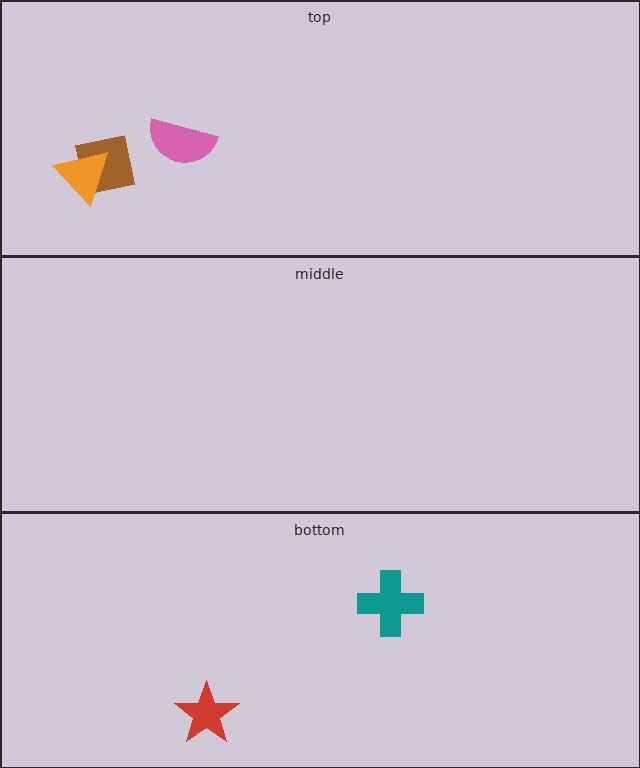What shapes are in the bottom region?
The red star, the teal cross.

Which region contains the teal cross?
The bottom region.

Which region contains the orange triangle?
The top region.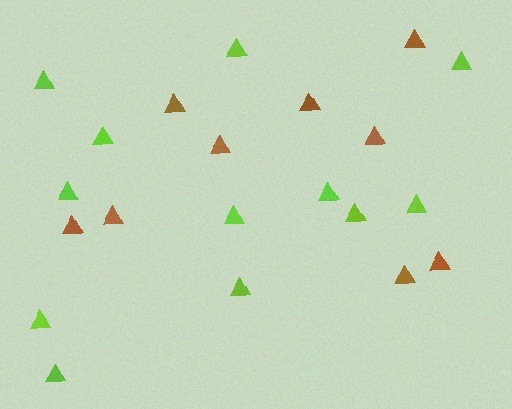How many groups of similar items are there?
There are 2 groups: one group of brown triangles (9) and one group of lime triangles (12).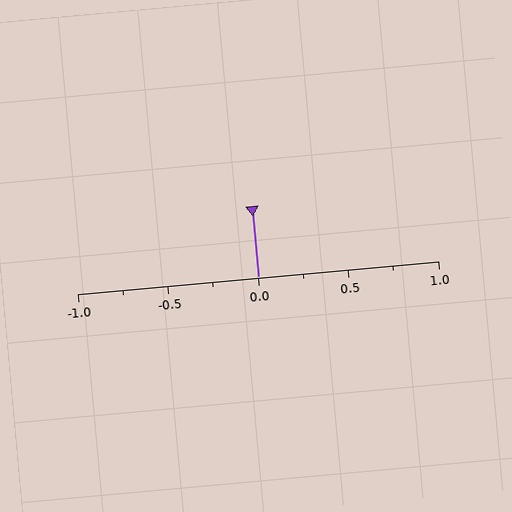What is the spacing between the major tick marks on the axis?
The major ticks are spaced 0.5 apart.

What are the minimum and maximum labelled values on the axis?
The axis runs from -1.0 to 1.0.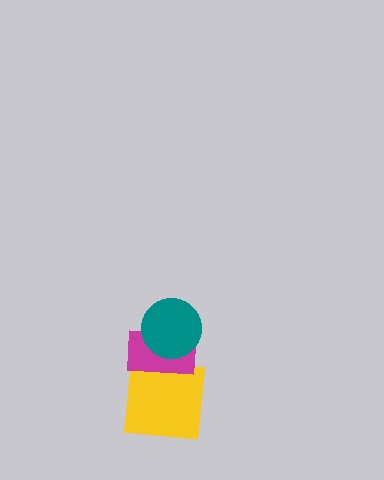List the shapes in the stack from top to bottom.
From top to bottom: the teal circle, the magenta rectangle, the yellow square.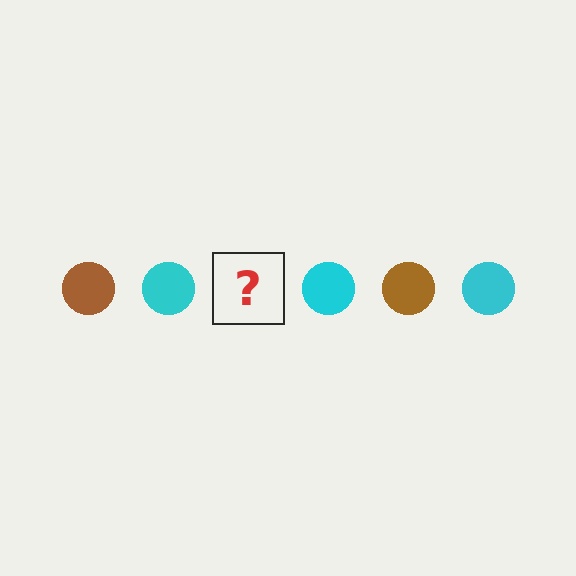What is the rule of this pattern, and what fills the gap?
The rule is that the pattern cycles through brown, cyan circles. The gap should be filled with a brown circle.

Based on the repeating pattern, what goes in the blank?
The blank should be a brown circle.